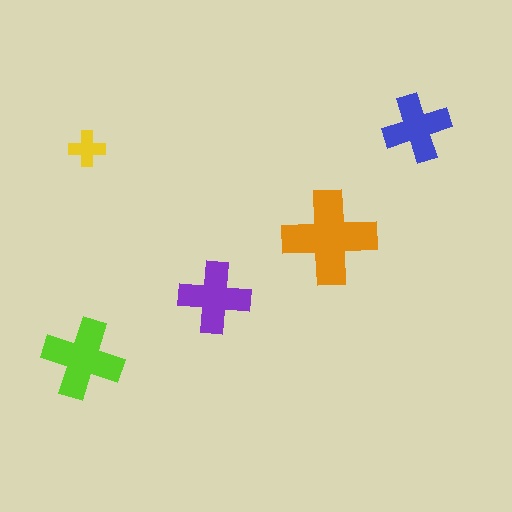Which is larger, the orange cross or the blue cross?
The orange one.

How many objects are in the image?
There are 5 objects in the image.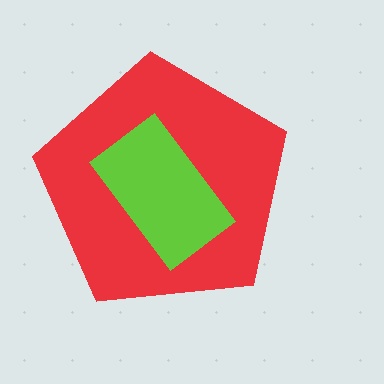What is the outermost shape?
The red pentagon.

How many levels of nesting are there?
2.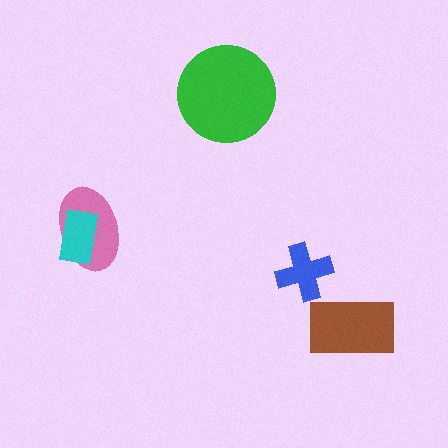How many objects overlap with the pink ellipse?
1 object overlaps with the pink ellipse.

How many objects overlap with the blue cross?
0 objects overlap with the blue cross.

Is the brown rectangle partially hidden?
No, no other shape covers it.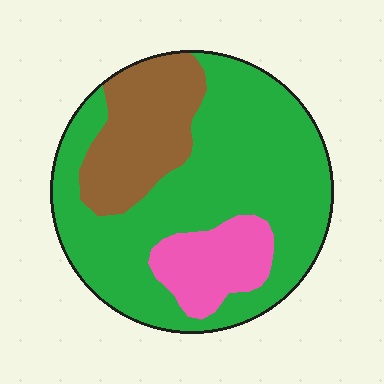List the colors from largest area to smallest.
From largest to smallest: green, brown, pink.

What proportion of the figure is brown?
Brown takes up about one fifth (1/5) of the figure.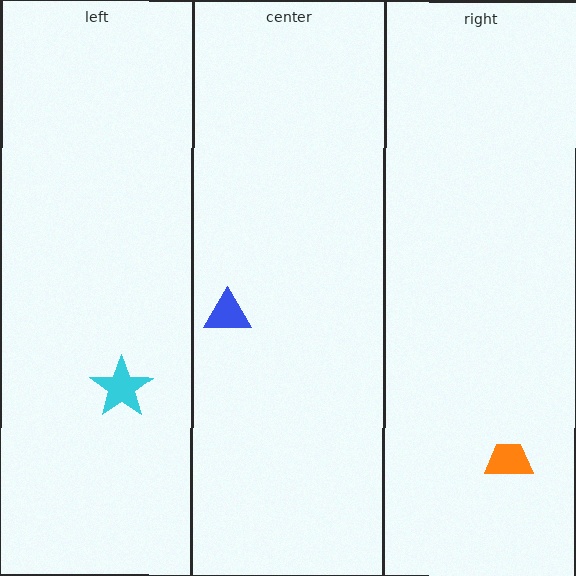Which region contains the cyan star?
The left region.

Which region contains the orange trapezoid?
The right region.